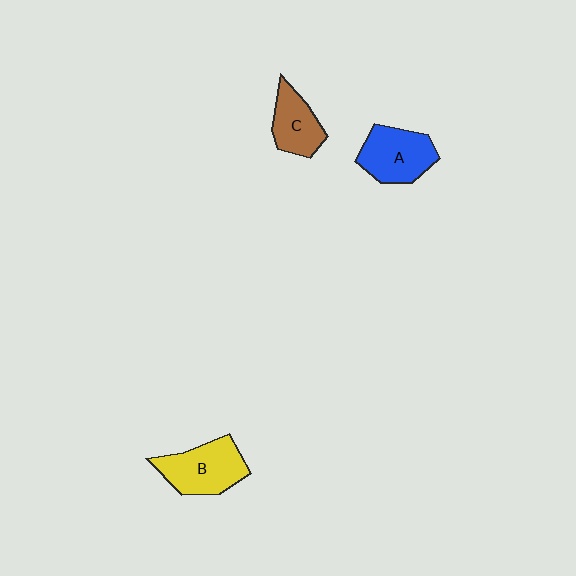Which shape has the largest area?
Shape B (yellow).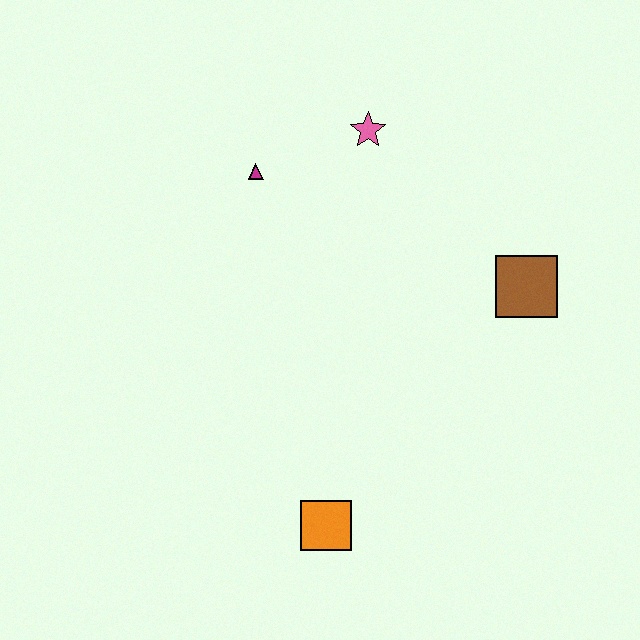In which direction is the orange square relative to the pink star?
The orange square is below the pink star.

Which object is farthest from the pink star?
The orange square is farthest from the pink star.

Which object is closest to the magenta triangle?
The pink star is closest to the magenta triangle.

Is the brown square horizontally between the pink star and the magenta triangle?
No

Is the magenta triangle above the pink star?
No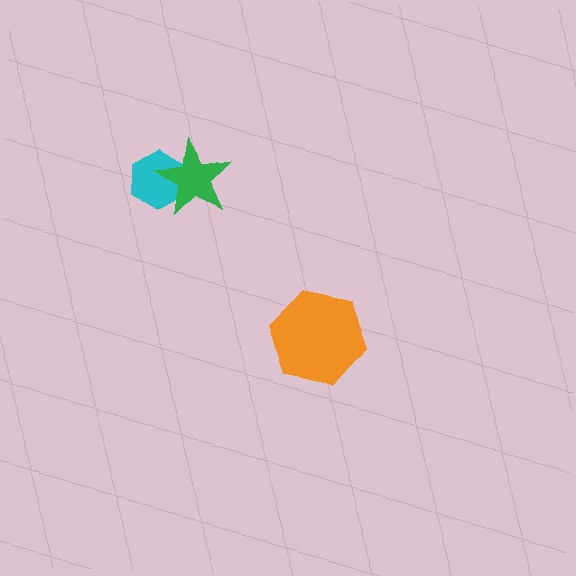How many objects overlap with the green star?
1 object overlaps with the green star.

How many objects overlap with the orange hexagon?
0 objects overlap with the orange hexagon.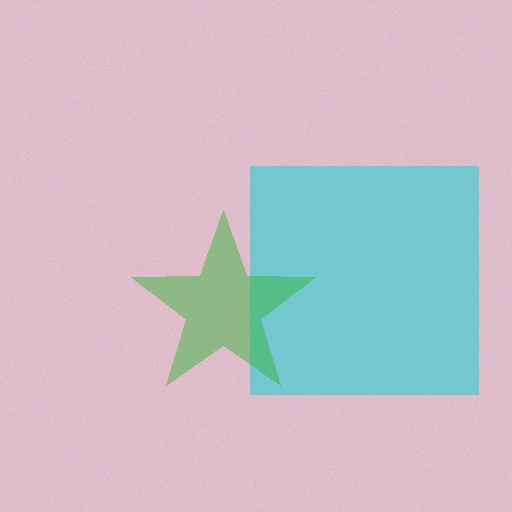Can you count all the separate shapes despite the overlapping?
Yes, there are 2 separate shapes.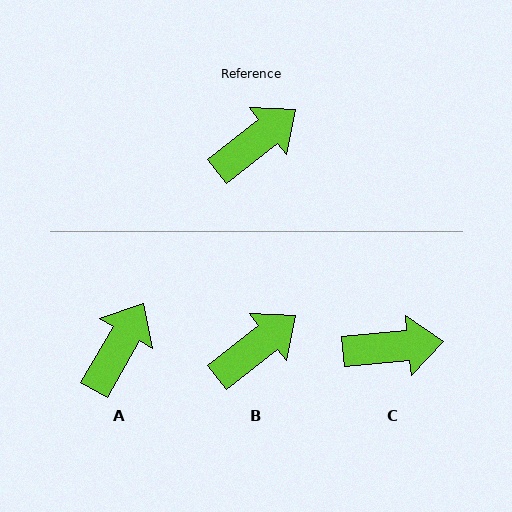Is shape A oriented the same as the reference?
No, it is off by about 22 degrees.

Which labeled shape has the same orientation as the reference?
B.